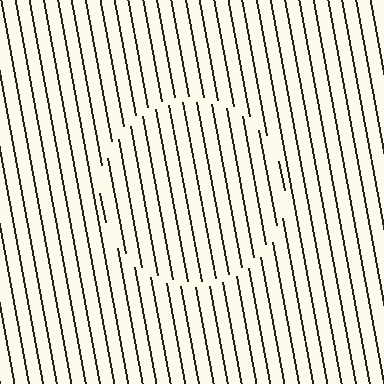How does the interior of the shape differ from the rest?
The interior of the shape contains the same grating, shifted by half a period — the contour is defined by the phase discontinuity where line-ends from the inner and outer gratings abut.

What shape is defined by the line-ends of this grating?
An illusory circle. The interior of the shape contains the same grating, shifted by half a period — the contour is defined by the phase discontinuity where line-ends from the inner and outer gratings abut.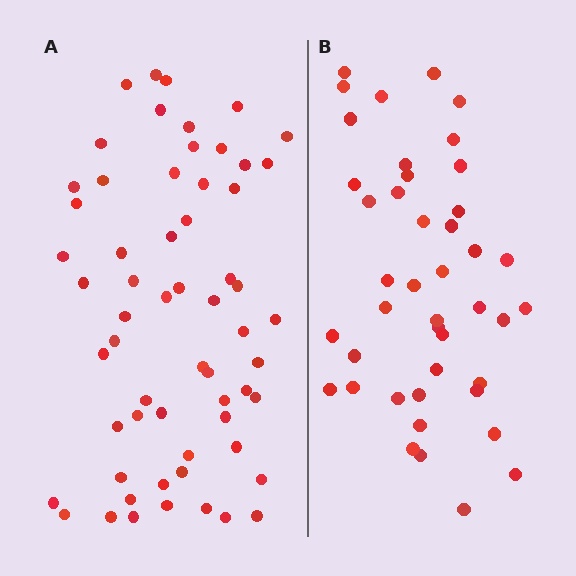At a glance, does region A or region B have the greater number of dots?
Region A (the left region) has more dots.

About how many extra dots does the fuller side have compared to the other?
Region A has approximately 15 more dots than region B.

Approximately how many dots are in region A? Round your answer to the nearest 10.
About 60 dots.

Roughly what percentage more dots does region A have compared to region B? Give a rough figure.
About 40% more.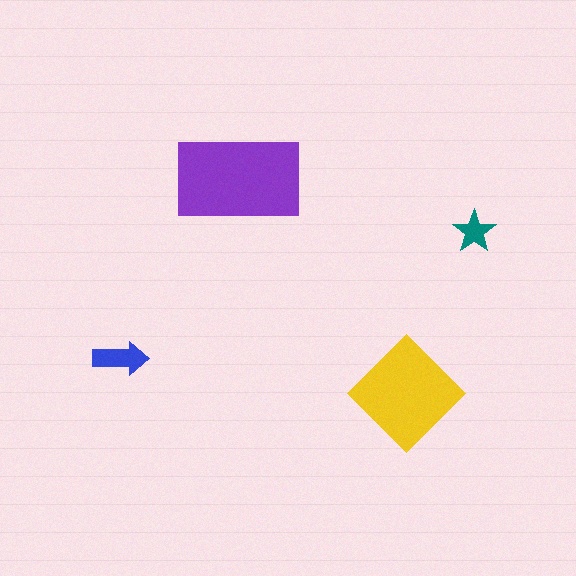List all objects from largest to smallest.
The purple rectangle, the yellow diamond, the blue arrow, the teal star.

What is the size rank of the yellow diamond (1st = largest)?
2nd.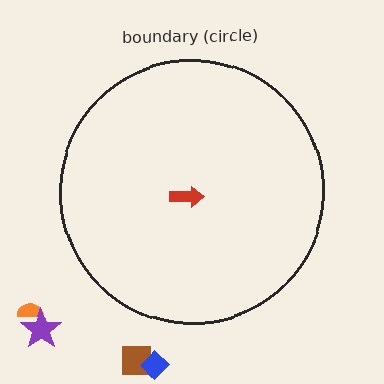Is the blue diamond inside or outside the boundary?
Outside.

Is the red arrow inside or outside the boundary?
Inside.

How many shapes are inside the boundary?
1 inside, 4 outside.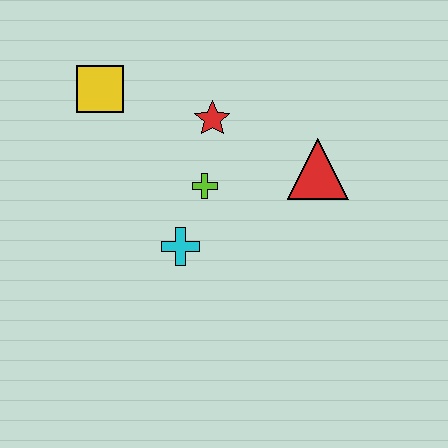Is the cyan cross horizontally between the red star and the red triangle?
No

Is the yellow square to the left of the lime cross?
Yes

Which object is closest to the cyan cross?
The lime cross is closest to the cyan cross.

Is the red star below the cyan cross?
No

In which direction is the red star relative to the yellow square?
The red star is to the right of the yellow square.